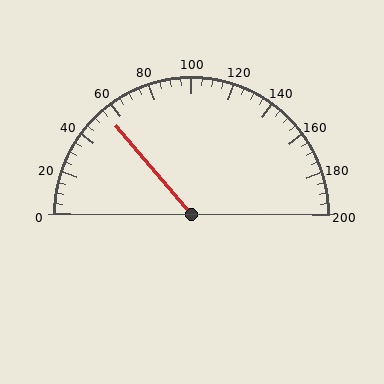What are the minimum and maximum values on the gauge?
The gauge ranges from 0 to 200.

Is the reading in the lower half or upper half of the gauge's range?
The reading is in the lower half of the range (0 to 200).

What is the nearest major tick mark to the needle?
The nearest major tick mark is 60.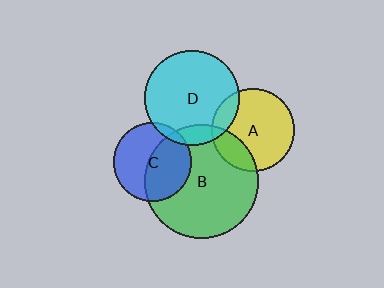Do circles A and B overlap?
Yes.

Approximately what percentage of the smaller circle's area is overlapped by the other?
Approximately 20%.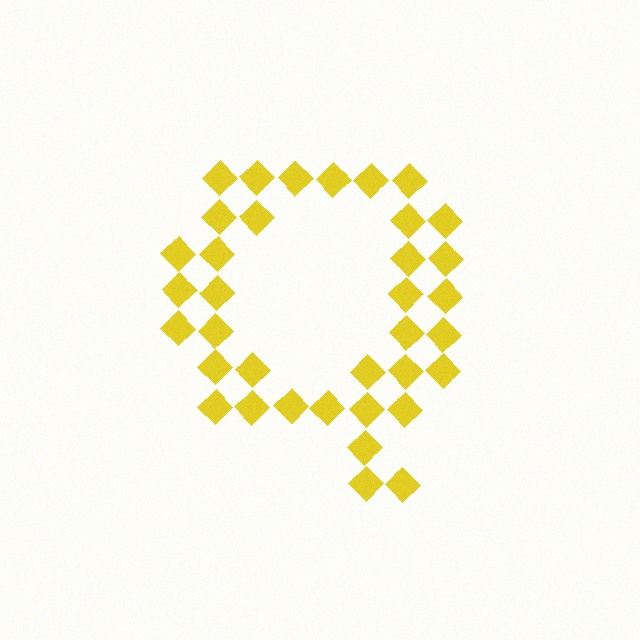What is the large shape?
The large shape is the letter Q.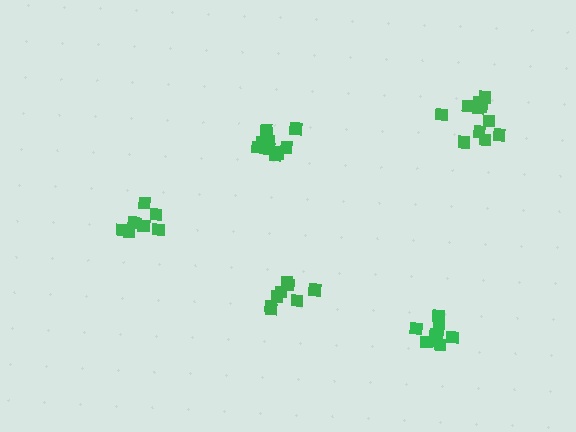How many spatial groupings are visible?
There are 5 spatial groupings.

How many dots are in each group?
Group 1: 10 dots, Group 2: 8 dots, Group 3: 8 dots, Group 4: 12 dots, Group 5: 11 dots (49 total).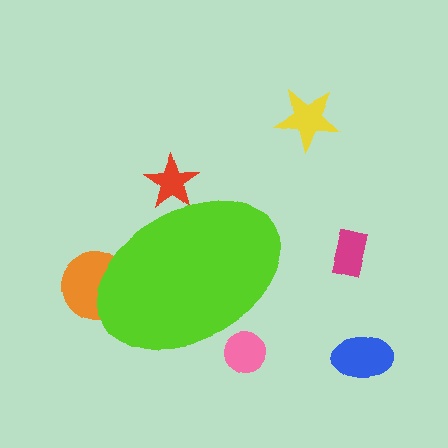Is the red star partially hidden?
Yes, the red star is partially hidden behind the lime ellipse.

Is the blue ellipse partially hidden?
No, the blue ellipse is fully visible.